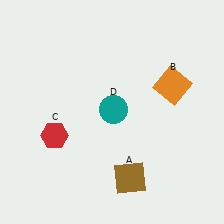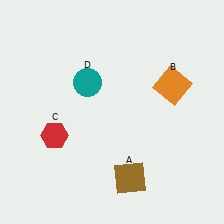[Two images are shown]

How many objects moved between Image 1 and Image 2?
1 object moved between the two images.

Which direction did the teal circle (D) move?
The teal circle (D) moved up.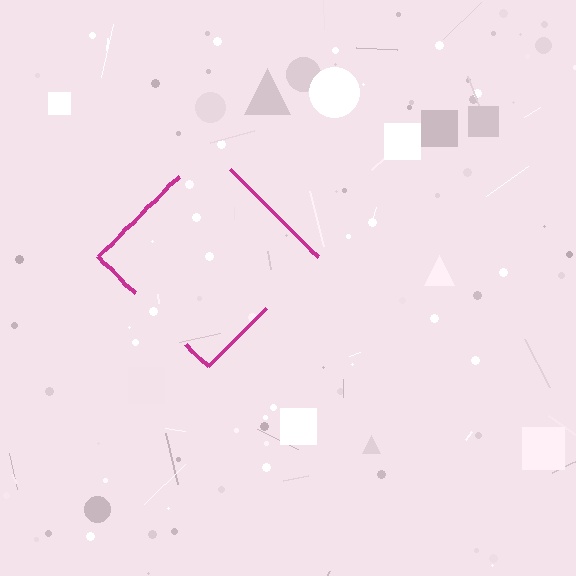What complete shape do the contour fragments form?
The contour fragments form a diamond.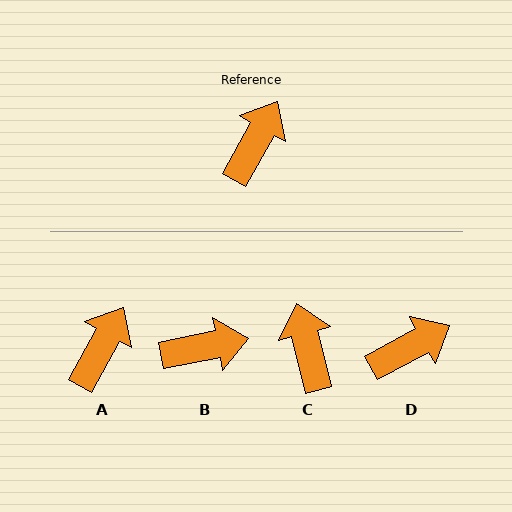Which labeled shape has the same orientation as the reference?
A.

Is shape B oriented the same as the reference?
No, it is off by about 50 degrees.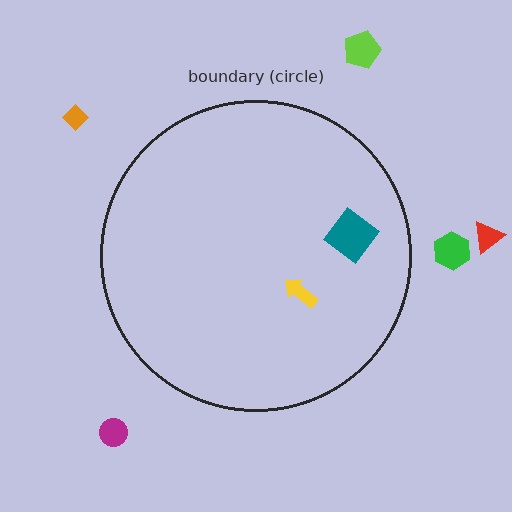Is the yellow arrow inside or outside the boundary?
Inside.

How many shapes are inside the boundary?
2 inside, 5 outside.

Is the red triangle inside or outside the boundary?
Outside.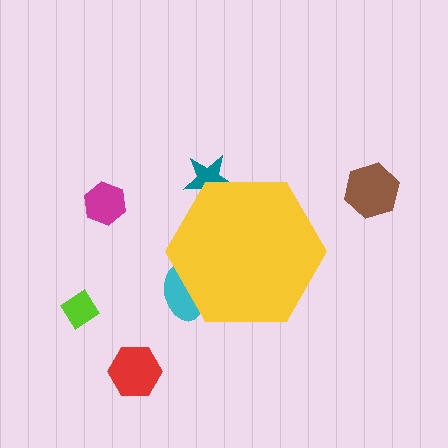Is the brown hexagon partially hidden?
No, the brown hexagon is fully visible.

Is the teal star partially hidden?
Yes, the teal star is partially hidden behind the yellow hexagon.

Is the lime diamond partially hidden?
No, the lime diamond is fully visible.